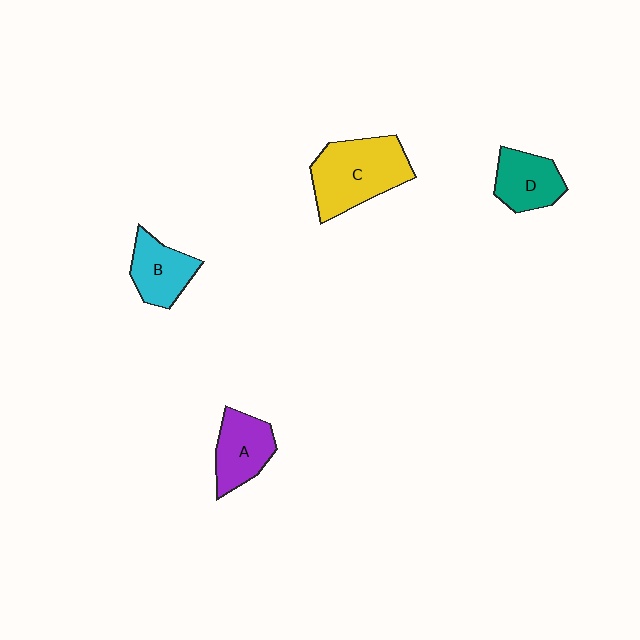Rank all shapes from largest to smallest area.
From largest to smallest: C (yellow), A (purple), B (cyan), D (teal).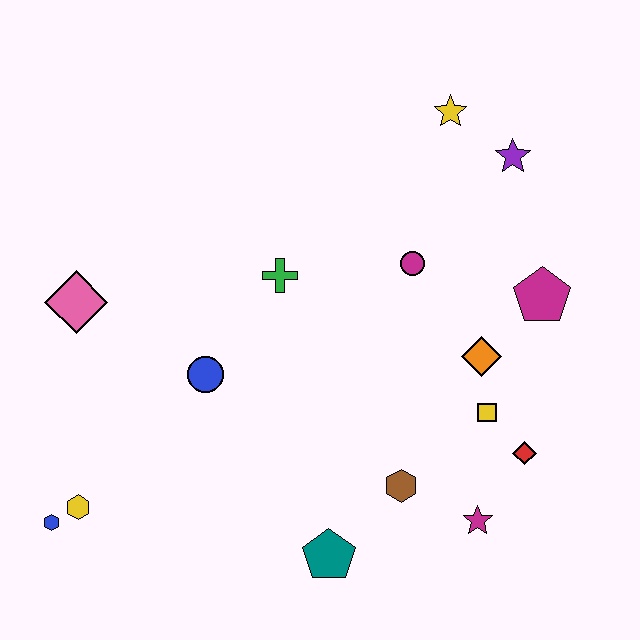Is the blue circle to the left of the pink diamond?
No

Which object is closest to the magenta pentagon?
The orange diamond is closest to the magenta pentagon.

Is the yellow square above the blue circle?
No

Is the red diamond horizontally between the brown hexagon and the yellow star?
No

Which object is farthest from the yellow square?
The blue hexagon is farthest from the yellow square.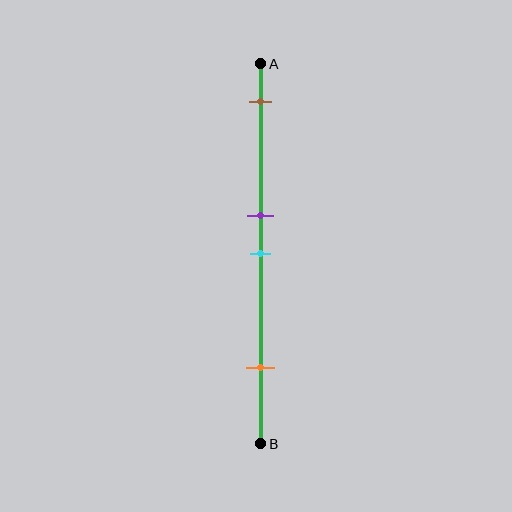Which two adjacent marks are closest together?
The purple and cyan marks are the closest adjacent pair.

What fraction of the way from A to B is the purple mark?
The purple mark is approximately 40% (0.4) of the way from A to B.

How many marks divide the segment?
There are 4 marks dividing the segment.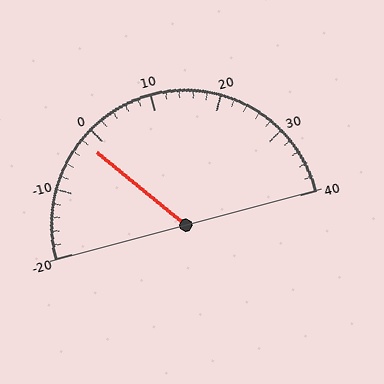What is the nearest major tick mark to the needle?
The nearest major tick mark is 0.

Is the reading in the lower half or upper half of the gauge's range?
The reading is in the lower half of the range (-20 to 40).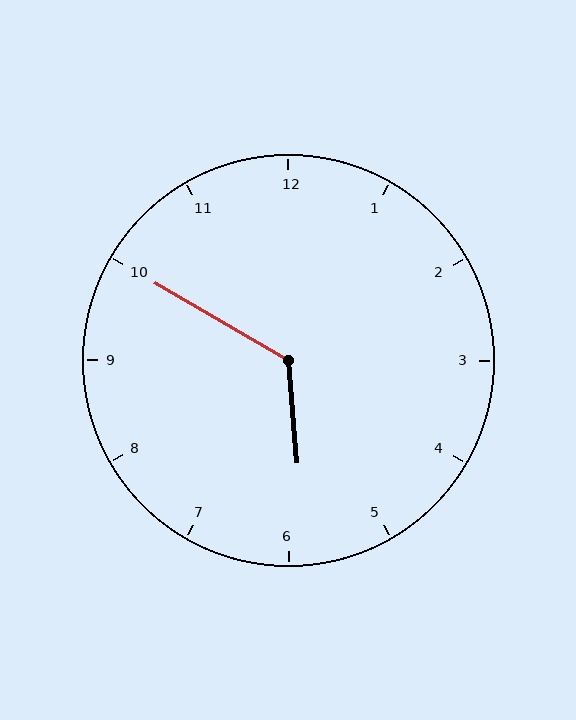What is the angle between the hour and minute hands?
Approximately 125 degrees.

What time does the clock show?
5:50.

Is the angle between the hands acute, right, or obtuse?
It is obtuse.